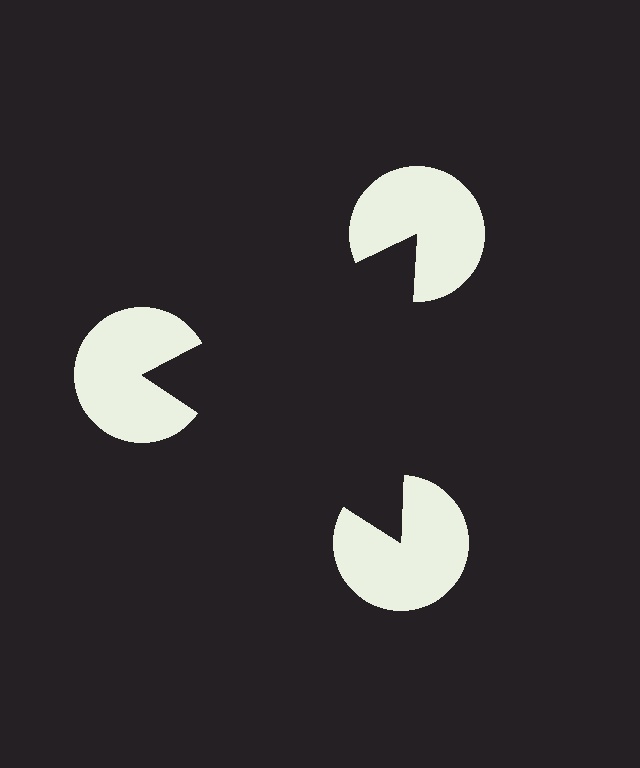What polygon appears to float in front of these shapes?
An illusory triangle — its edges are inferred from the aligned wedge cuts in the pac-man discs, not physically drawn.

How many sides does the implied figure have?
3 sides.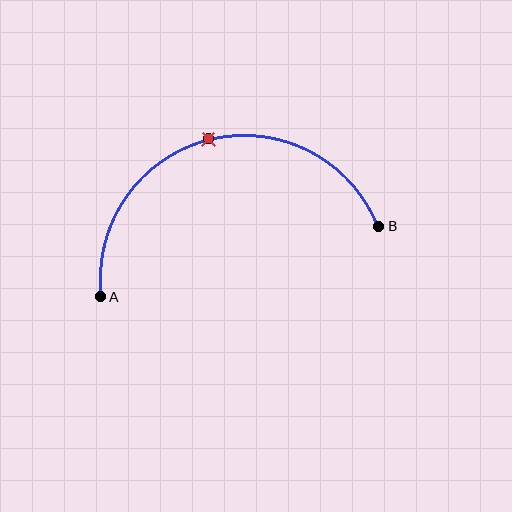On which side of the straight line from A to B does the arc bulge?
The arc bulges above the straight line connecting A and B.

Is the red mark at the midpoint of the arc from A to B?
Yes. The red mark lies on the arc at equal arc-length from both A and B — it is the arc midpoint.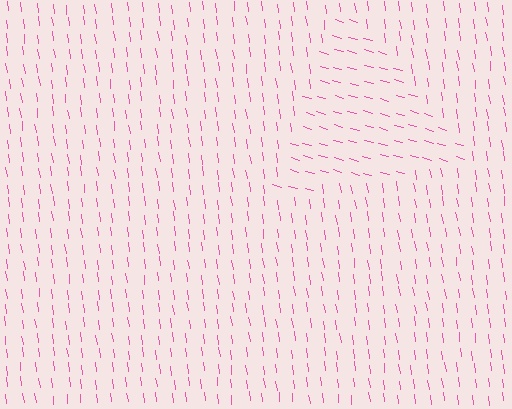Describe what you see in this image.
The image is filled with small pink line segments. A triangle region in the image has lines oriented differently from the surrounding lines, creating a visible texture boundary.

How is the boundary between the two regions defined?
The boundary is defined purely by a change in line orientation (approximately 67 degrees difference). All lines are the same color and thickness.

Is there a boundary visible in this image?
Yes, there is a texture boundary formed by a change in line orientation.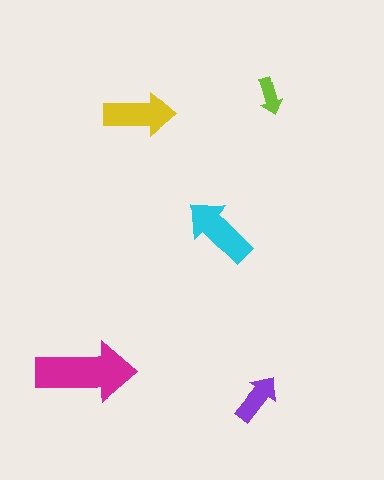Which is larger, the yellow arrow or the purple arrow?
The yellow one.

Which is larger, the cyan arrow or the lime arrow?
The cyan one.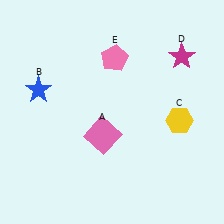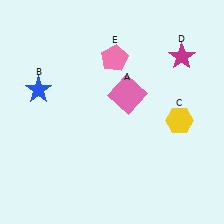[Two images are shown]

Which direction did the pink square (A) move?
The pink square (A) moved up.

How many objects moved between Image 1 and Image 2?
1 object moved between the two images.